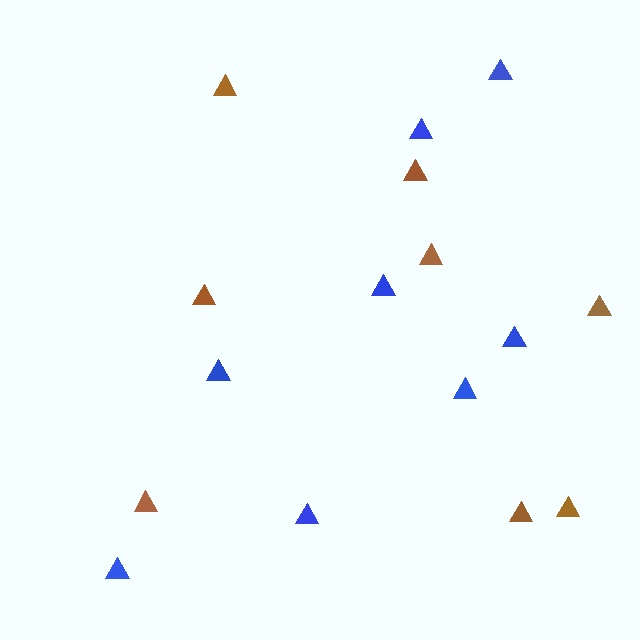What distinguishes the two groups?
There are 2 groups: one group of brown triangles (8) and one group of blue triangles (8).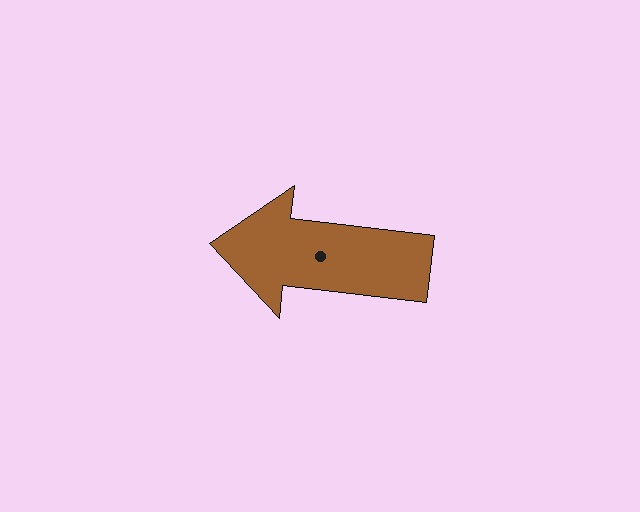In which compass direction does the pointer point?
West.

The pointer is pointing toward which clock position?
Roughly 9 o'clock.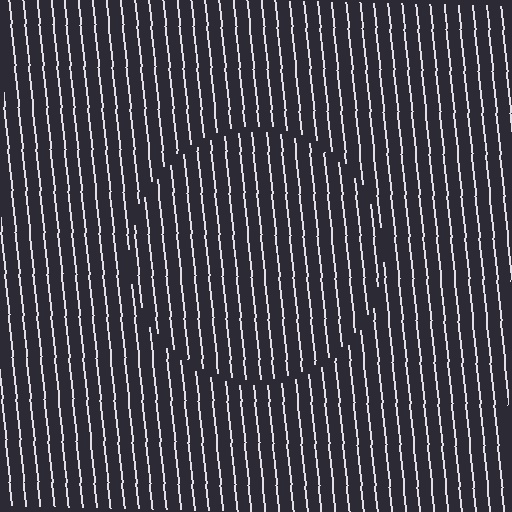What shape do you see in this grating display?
An illusory circle. The interior of the shape contains the same grating, shifted by half a period — the contour is defined by the phase discontinuity where line-ends from the inner and outer gratings abut.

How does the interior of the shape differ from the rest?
The interior of the shape contains the same grating, shifted by half a period — the contour is defined by the phase discontinuity where line-ends from the inner and outer gratings abut.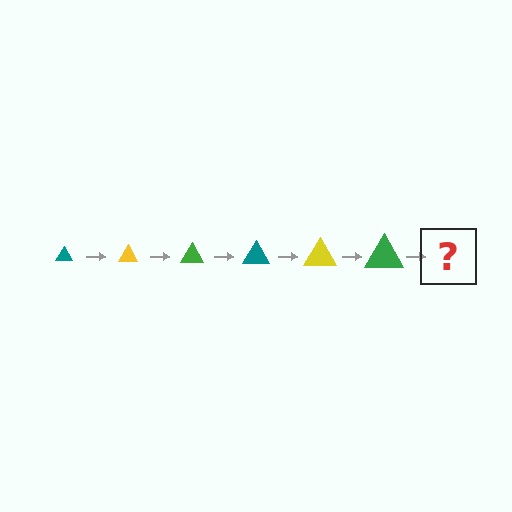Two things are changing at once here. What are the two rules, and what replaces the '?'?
The two rules are that the triangle grows larger each step and the color cycles through teal, yellow, and green. The '?' should be a teal triangle, larger than the previous one.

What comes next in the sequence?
The next element should be a teal triangle, larger than the previous one.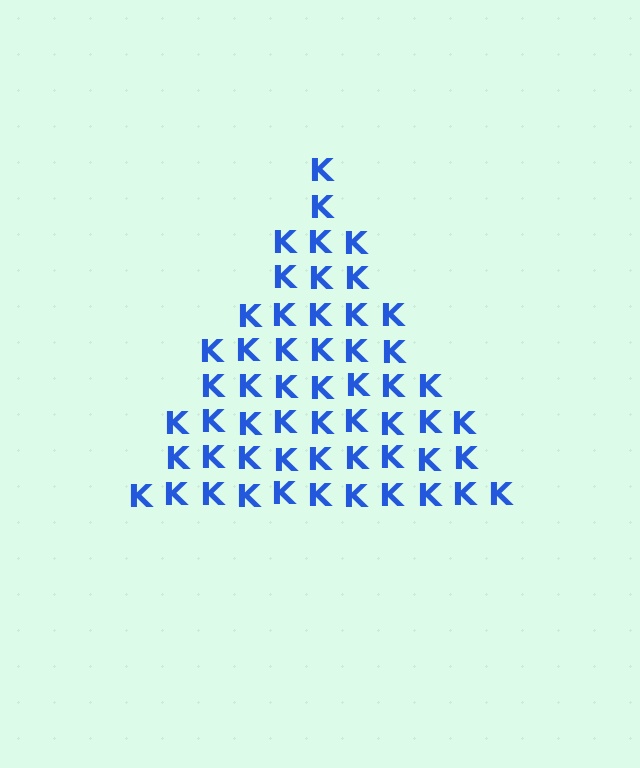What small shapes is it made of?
It is made of small letter K's.